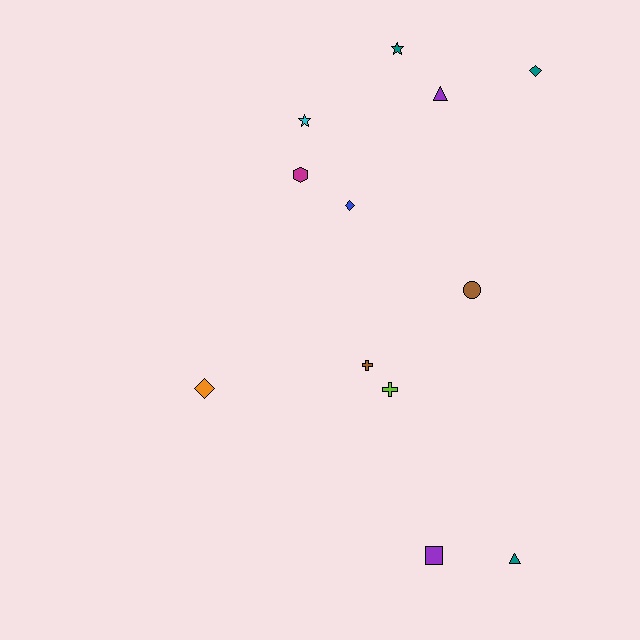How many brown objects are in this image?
There are 2 brown objects.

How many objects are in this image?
There are 12 objects.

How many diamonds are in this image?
There are 3 diamonds.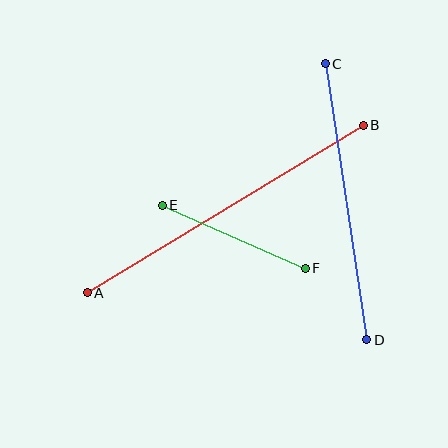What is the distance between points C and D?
The distance is approximately 279 pixels.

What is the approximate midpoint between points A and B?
The midpoint is at approximately (225, 209) pixels.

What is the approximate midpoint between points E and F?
The midpoint is at approximately (234, 237) pixels.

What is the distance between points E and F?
The distance is approximately 156 pixels.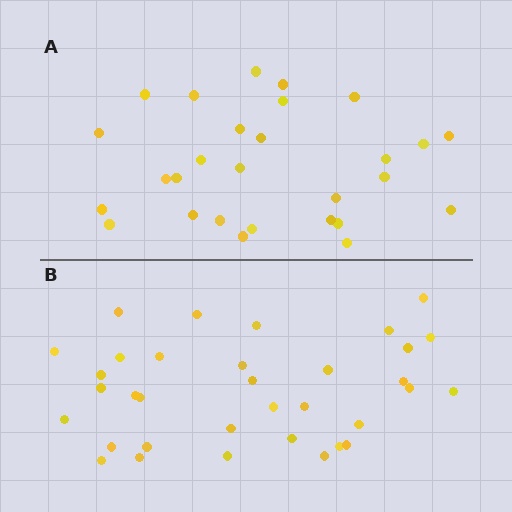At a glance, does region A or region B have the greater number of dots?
Region B (the bottom region) has more dots.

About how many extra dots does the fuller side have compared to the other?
Region B has about 6 more dots than region A.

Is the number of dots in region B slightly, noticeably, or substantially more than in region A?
Region B has only slightly more — the two regions are fairly close. The ratio is roughly 1.2 to 1.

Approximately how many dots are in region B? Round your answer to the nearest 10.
About 30 dots. (The exact count is 34, which rounds to 30.)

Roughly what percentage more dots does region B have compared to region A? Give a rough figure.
About 20% more.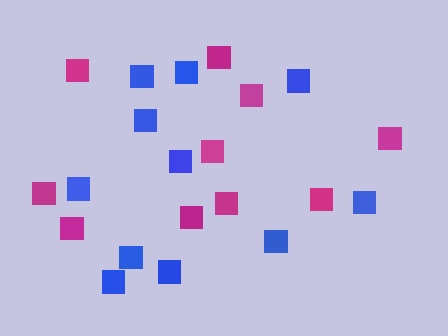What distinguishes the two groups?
There are 2 groups: one group of blue squares (11) and one group of magenta squares (10).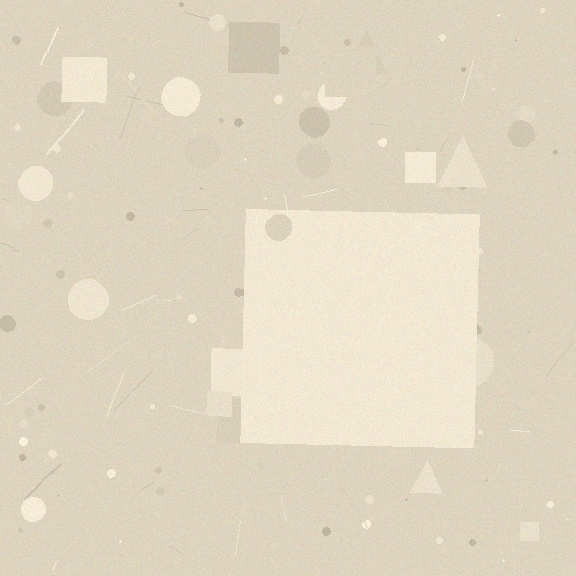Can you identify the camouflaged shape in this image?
The camouflaged shape is a square.